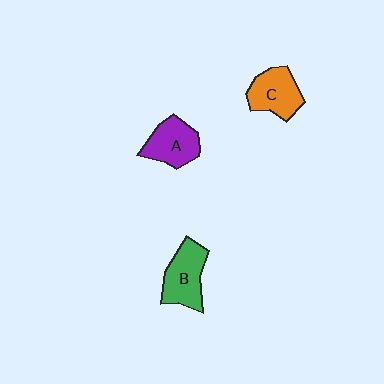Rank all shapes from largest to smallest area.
From largest to smallest: B (green), C (orange), A (purple).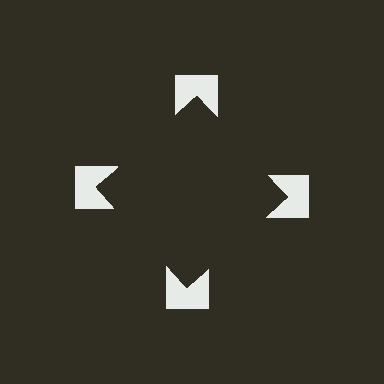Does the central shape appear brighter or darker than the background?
It typically appears slightly darker than the background, even though no actual brightness change is drawn.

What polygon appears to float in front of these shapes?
An illusory square — its edges are inferred from the aligned wedge cuts in the notched squares, not physically drawn.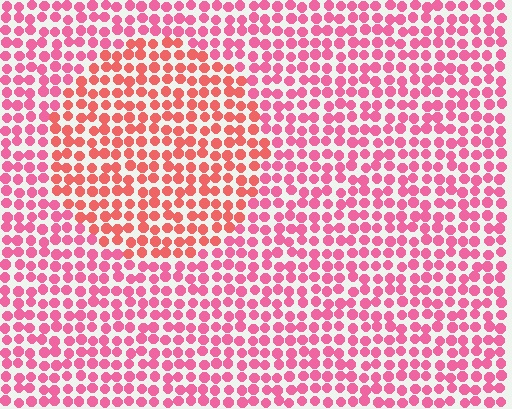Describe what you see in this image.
The image is filled with small pink elements in a uniform arrangement. A circle-shaped region is visible where the elements are tinted to a slightly different hue, forming a subtle color boundary.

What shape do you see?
I see a circle.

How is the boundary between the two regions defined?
The boundary is defined purely by a slight shift in hue (about 26 degrees). Spacing, size, and orientation are identical on both sides.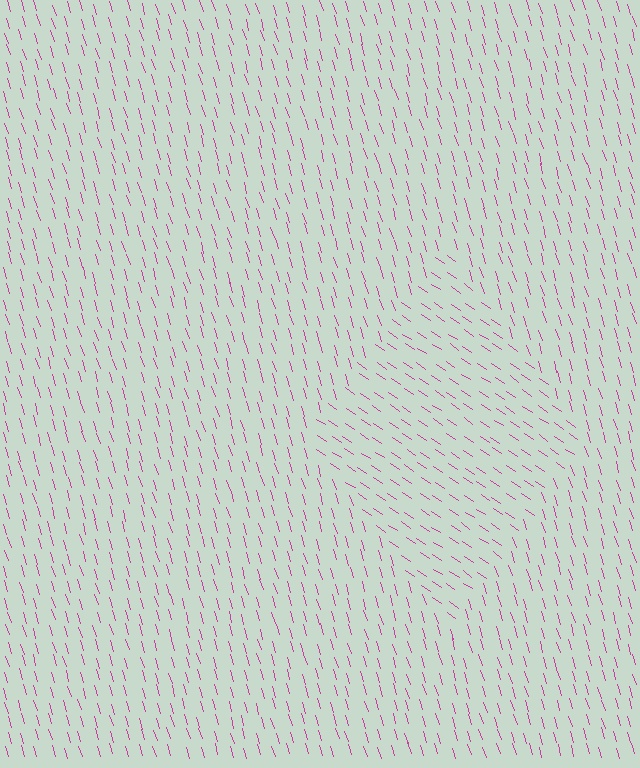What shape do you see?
I see a diamond.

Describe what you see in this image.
The image is filled with small magenta line segments. A diamond region in the image has lines oriented differently from the surrounding lines, creating a visible texture boundary.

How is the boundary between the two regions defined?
The boundary is defined purely by a change in line orientation (approximately 39 degrees difference). All lines are the same color and thickness.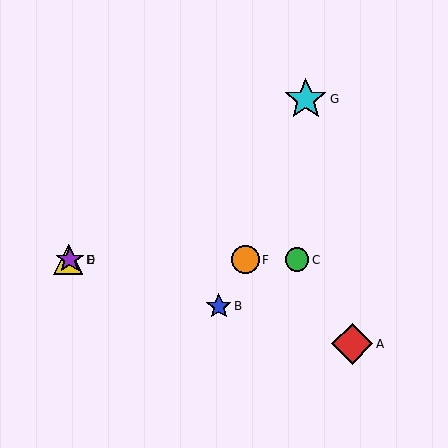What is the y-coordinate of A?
Object A is at y≈344.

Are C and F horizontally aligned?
Yes, both are at y≈260.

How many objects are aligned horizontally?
4 objects (C, D, E, F) are aligned horizontally.